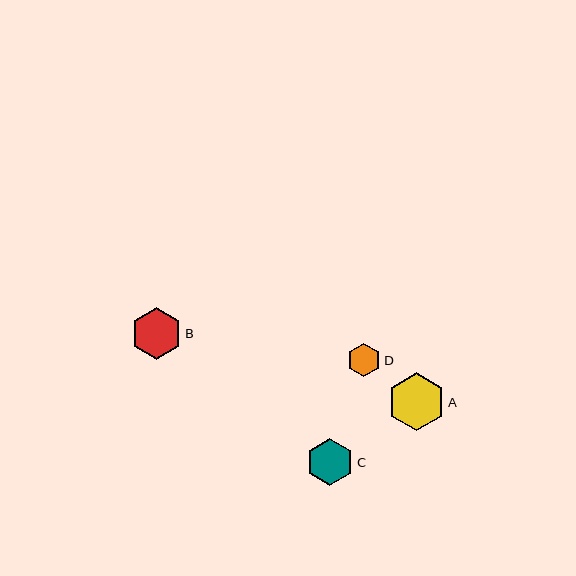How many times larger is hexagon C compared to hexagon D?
Hexagon C is approximately 1.4 times the size of hexagon D.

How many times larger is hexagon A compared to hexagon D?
Hexagon A is approximately 1.7 times the size of hexagon D.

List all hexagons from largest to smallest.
From largest to smallest: A, B, C, D.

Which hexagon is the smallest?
Hexagon D is the smallest with a size of approximately 34 pixels.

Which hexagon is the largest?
Hexagon A is the largest with a size of approximately 58 pixels.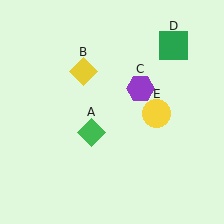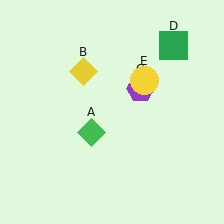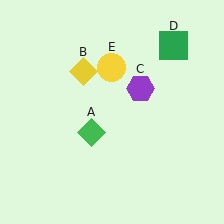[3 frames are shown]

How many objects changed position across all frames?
1 object changed position: yellow circle (object E).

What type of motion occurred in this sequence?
The yellow circle (object E) rotated counterclockwise around the center of the scene.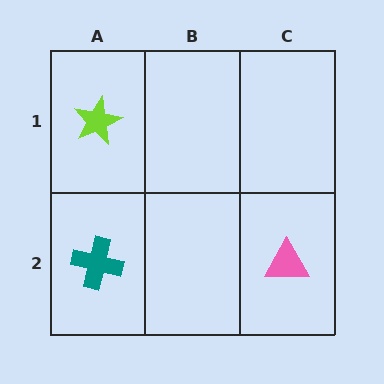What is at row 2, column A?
A teal cross.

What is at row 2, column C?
A pink triangle.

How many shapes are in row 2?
2 shapes.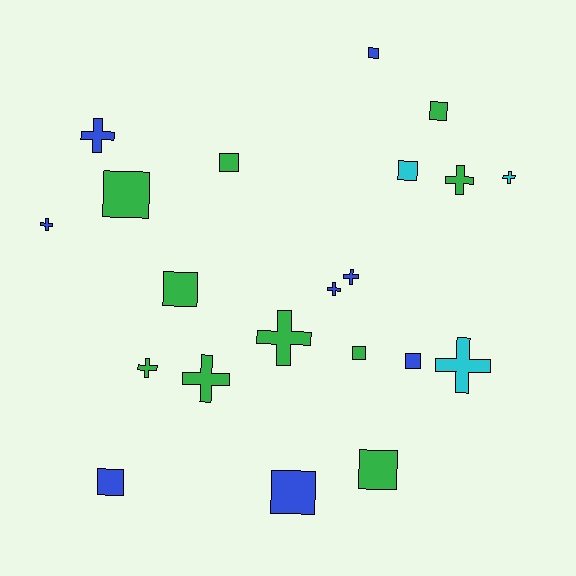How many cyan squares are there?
There is 1 cyan square.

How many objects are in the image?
There are 21 objects.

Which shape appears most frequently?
Square, with 11 objects.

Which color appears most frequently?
Green, with 10 objects.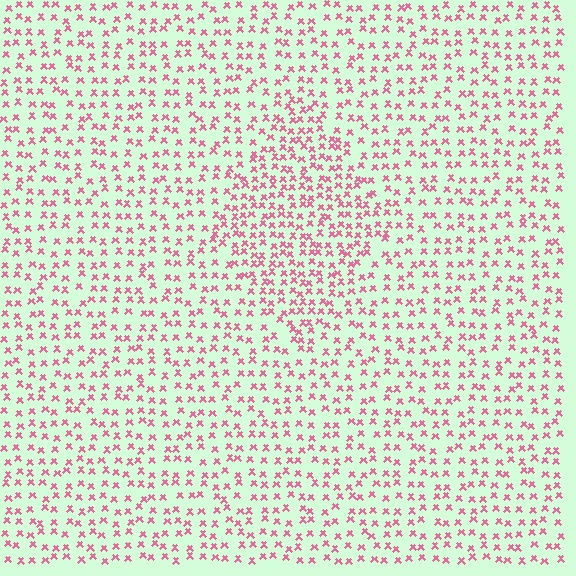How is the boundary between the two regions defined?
The boundary is defined by a change in element density (approximately 1.6x ratio). All elements are the same color, size, and shape.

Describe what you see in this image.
The image contains small pink elements arranged at two different densities. A diamond-shaped region is visible where the elements are more densely packed than the surrounding area.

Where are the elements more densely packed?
The elements are more densely packed inside the diamond boundary.